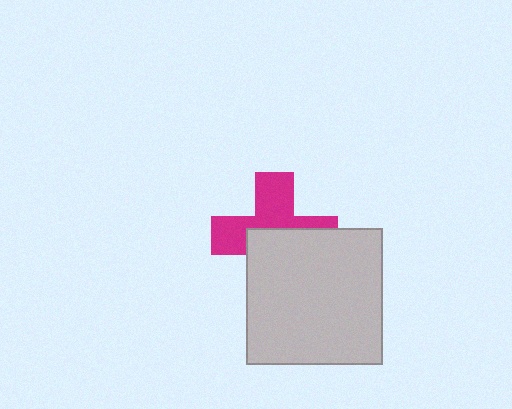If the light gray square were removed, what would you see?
You would see the complete magenta cross.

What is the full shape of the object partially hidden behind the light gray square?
The partially hidden object is a magenta cross.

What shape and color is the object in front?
The object in front is a light gray square.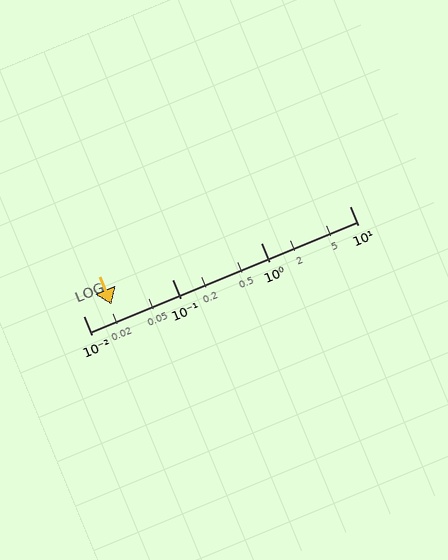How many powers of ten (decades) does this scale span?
The scale spans 3 decades, from 0.01 to 10.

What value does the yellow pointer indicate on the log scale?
The pointer indicates approximately 0.021.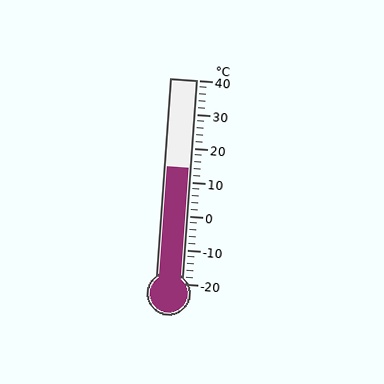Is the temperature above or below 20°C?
The temperature is below 20°C.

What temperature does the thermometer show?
The thermometer shows approximately 14°C.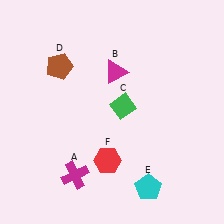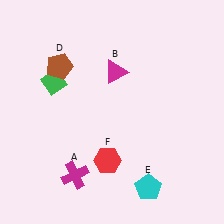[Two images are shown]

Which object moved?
The green diamond (C) moved left.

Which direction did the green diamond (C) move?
The green diamond (C) moved left.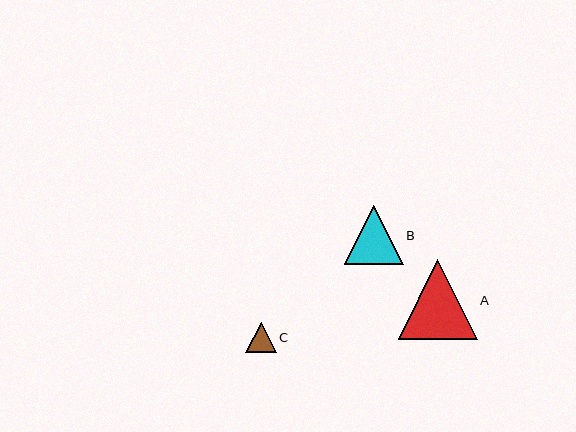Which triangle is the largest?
Triangle A is the largest with a size of approximately 79 pixels.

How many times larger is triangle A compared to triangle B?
Triangle A is approximately 1.4 times the size of triangle B.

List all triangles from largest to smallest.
From largest to smallest: A, B, C.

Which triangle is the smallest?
Triangle C is the smallest with a size of approximately 31 pixels.